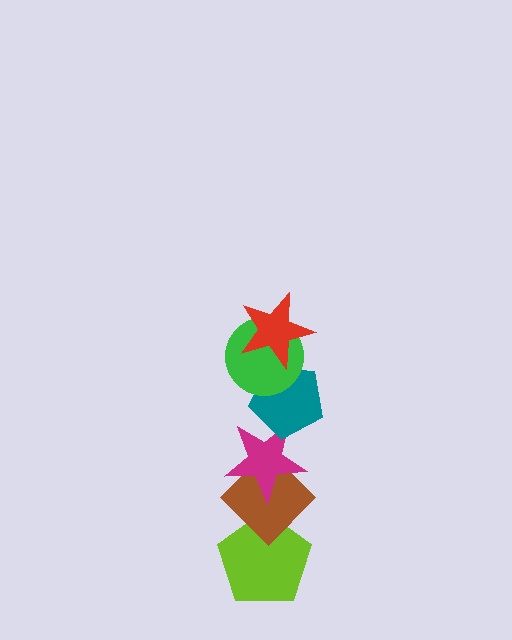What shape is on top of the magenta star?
The teal pentagon is on top of the magenta star.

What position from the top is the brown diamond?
The brown diamond is 5th from the top.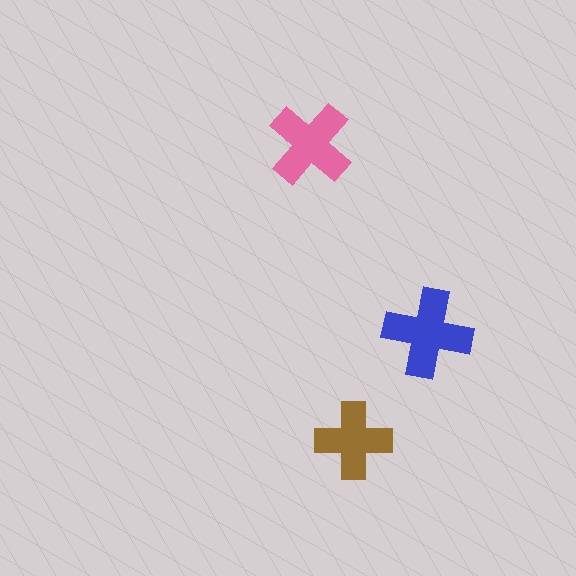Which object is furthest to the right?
The blue cross is rightmost.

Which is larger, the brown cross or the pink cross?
The pink one.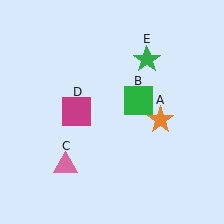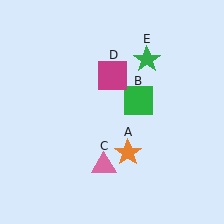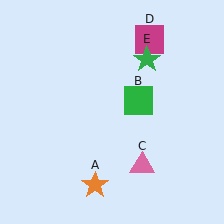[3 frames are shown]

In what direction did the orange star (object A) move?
The orange star (object A) moved down and to the left.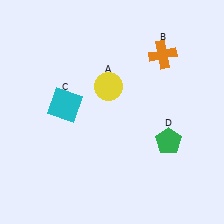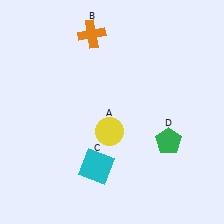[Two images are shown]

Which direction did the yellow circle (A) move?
The yellow circle (A) moved down.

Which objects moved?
The objects that moved are: the yellow circle (A), the orange cross (B), the cyan square (C).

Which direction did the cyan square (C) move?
The cyan square (C) moved down.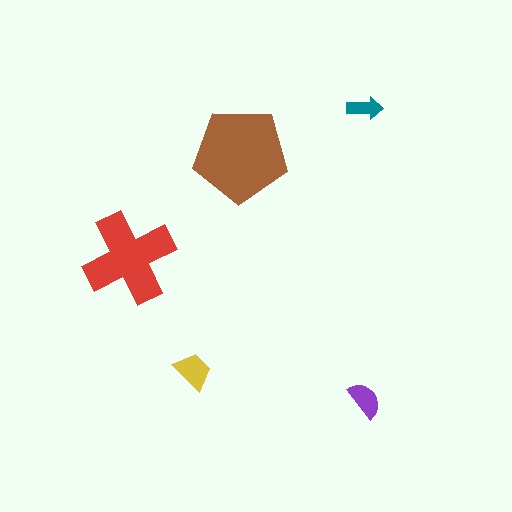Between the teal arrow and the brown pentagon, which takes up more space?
The brown pentagon.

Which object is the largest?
The brown pentagon.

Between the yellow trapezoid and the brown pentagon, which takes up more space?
The brown pentagon.